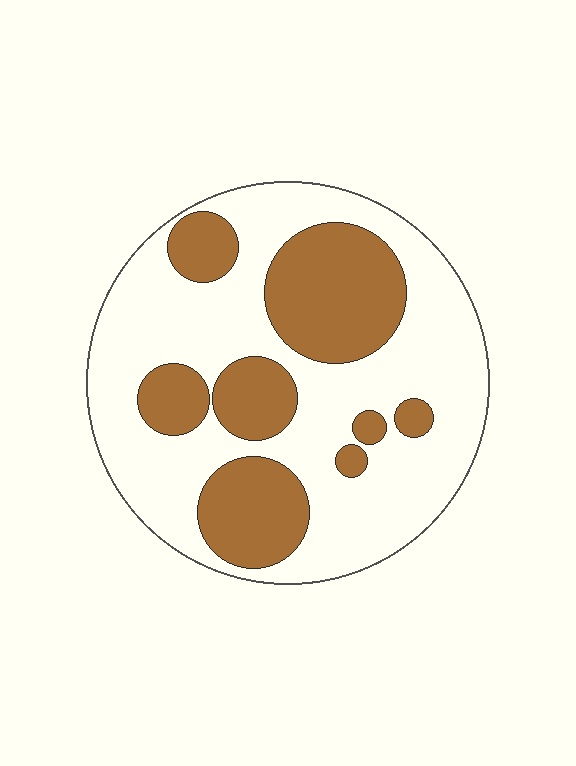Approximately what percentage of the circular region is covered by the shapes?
Approximately 35%.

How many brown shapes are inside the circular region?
8.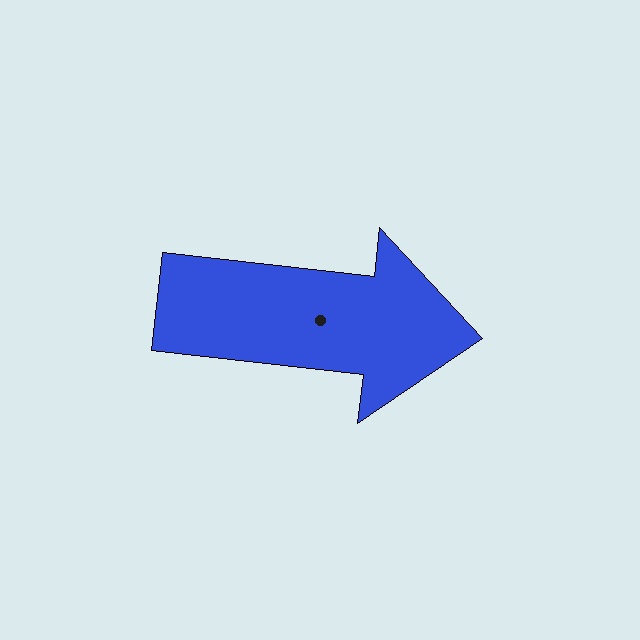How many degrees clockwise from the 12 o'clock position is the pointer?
Approximately 96 degrees.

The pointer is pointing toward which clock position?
Roughly 3 o'clock.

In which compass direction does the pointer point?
East.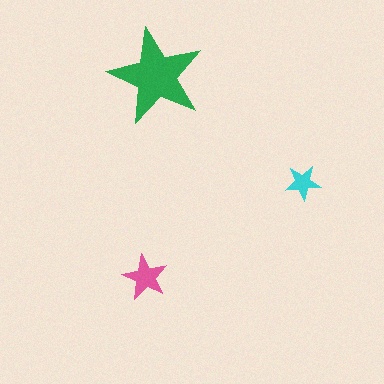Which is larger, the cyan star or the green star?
The green one.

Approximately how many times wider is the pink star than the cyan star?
About 1.5 times wider.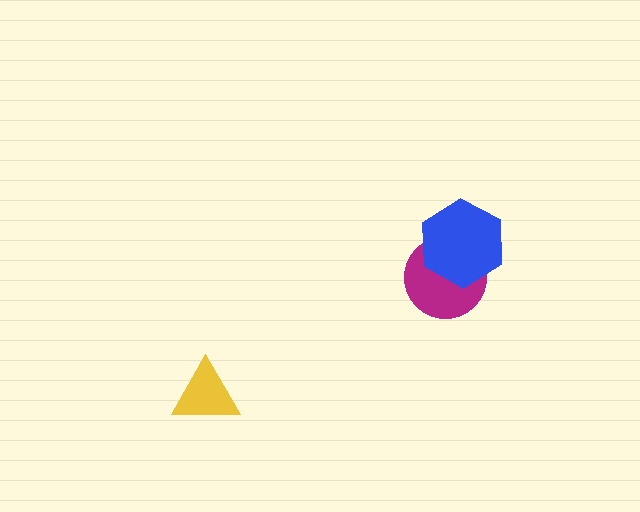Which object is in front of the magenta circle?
The blue hexagon is in front of the magenta circle.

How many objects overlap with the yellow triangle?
0 objects overlap with the yellow triangle.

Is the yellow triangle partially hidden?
No, no other shape covers it.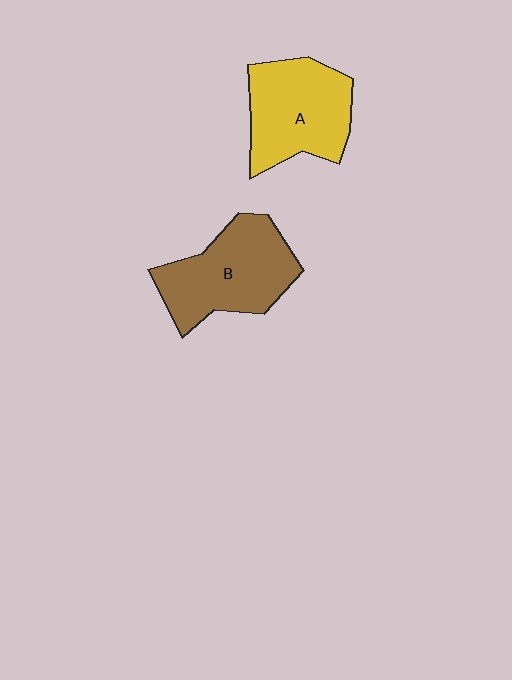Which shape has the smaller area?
Shape A (yellow).